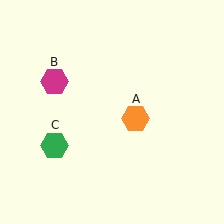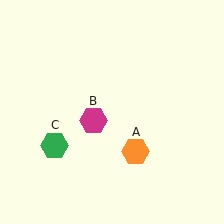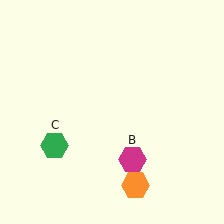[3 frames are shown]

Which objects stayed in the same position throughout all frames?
Green hexagon (object C) remained stationary.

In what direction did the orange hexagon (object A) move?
The orange hexagon (object A) moved down.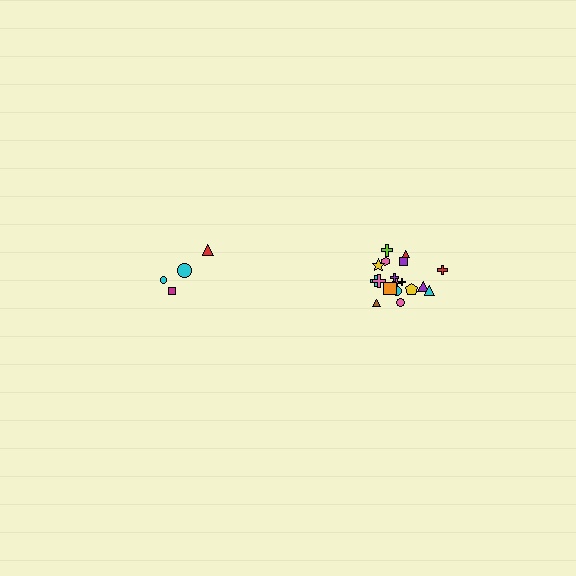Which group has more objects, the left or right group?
The right group.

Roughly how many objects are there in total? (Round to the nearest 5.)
Roughly 20 objects in total.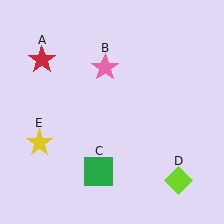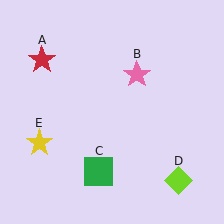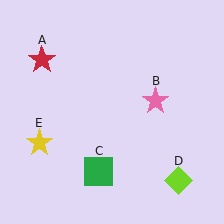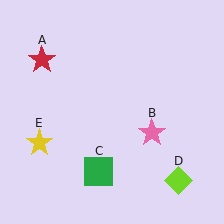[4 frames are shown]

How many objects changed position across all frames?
1 object changed position: pink star (object B).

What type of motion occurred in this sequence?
The pink star (object B) rotated clockwise around the center of the scene.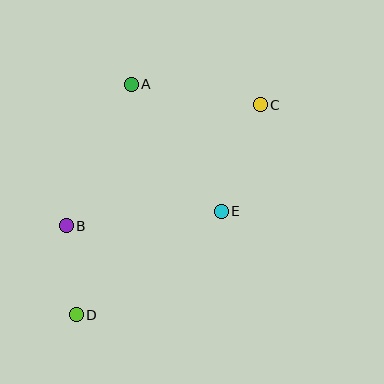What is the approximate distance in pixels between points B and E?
The distance between B and E is approximately 156 pixels.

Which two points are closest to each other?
Points B and D are closest to each other.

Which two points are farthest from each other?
Points C and D are farthest from each other.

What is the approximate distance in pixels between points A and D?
The distance between A and D is approximately 237 pixels.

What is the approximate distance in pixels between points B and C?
The distance between B and C is approximately 229 pixels.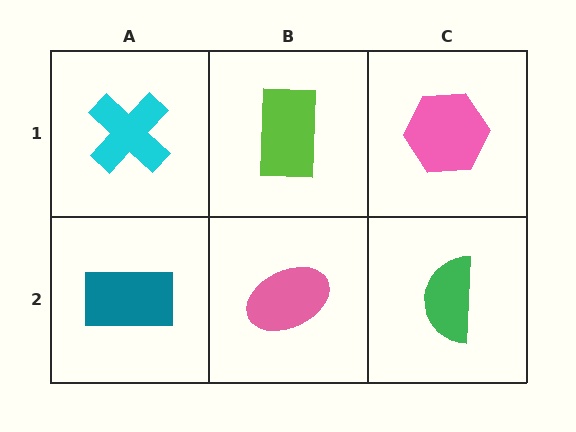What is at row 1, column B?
A lime rectangle.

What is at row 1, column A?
A cyan cross.